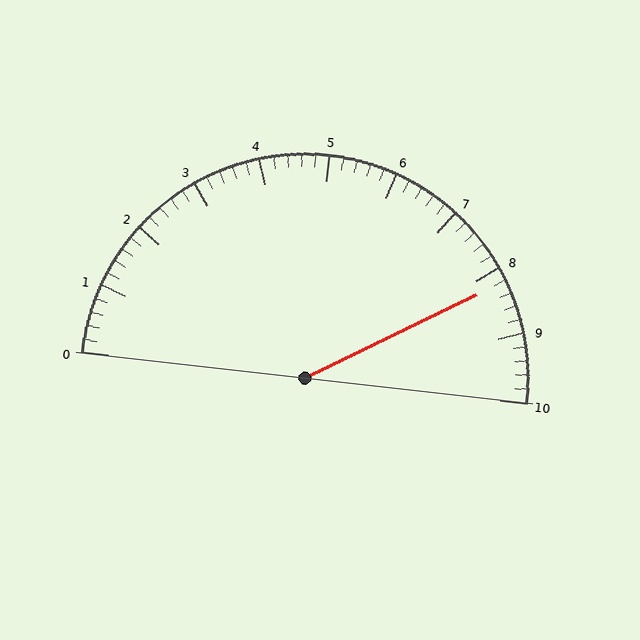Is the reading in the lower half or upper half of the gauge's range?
The reading is in the upper half of the range (0 to 10).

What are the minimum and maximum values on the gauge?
The gauge ranges from 0 to 10.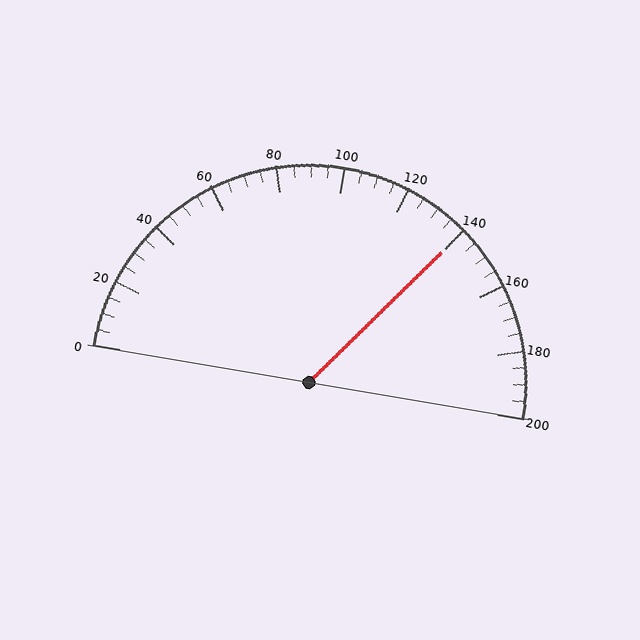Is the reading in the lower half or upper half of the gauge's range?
The reading is in the upper half of the range (0 to 200).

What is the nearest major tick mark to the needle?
The nearest major tick mark is 140.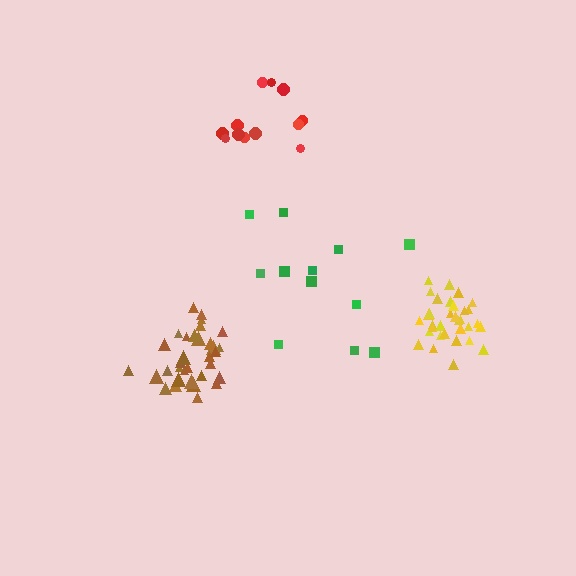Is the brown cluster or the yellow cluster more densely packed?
Yellow.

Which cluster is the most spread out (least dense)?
Green.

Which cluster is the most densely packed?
Yellow.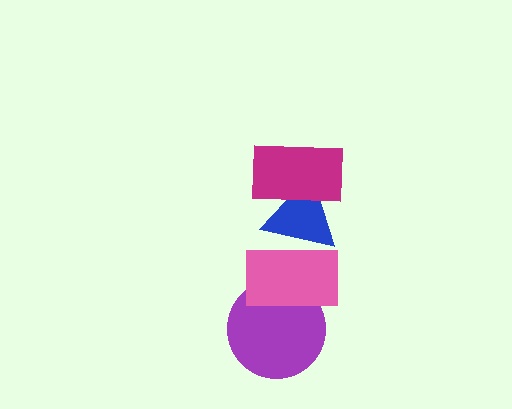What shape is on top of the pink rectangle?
The blue triangle is on top of the pink rectangle.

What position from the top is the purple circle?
The purple circle is 4th from the top.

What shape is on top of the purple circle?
The pink rectangle is on top of the purple circle.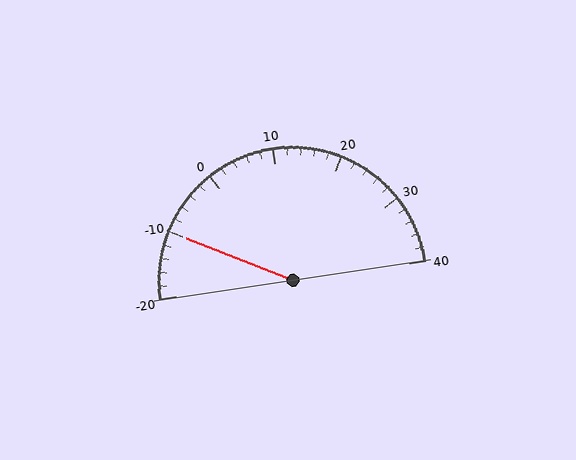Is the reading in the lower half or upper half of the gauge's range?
The reading is in the lower half of the range (-20 to 40).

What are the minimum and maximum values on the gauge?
The gauge ranges from -20 to 40.